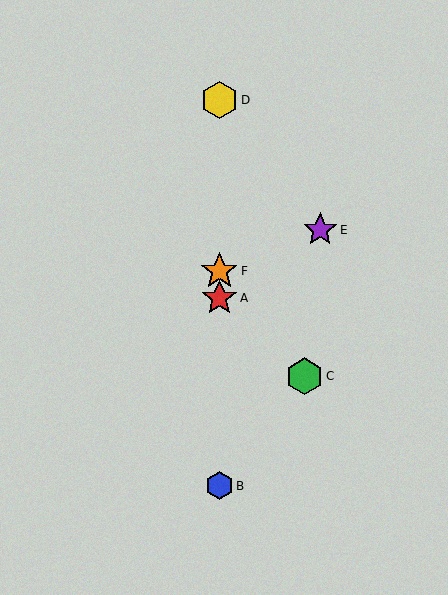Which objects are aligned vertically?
Objects A, B, D, F are aligned vertically.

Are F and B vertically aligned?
Yes, both are at x≈219.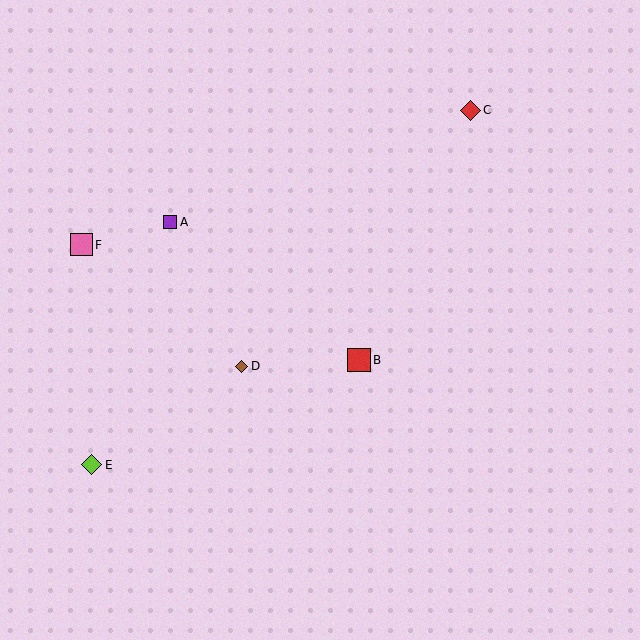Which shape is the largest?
The red square (labeled B) is the largest.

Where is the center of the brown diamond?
The center of the brown diamond is at (241, 366).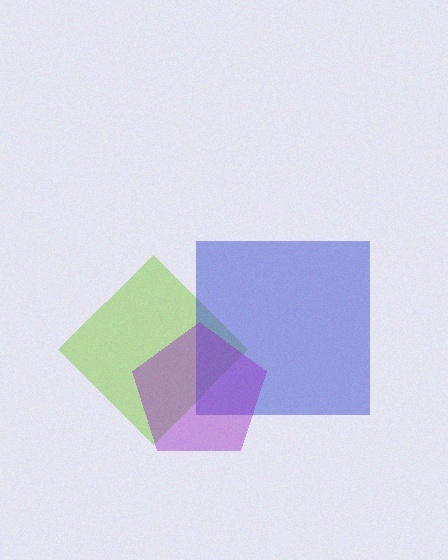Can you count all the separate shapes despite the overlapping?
Yes, there are 3 separate shapes.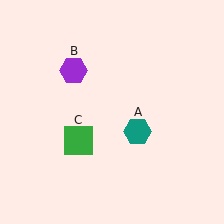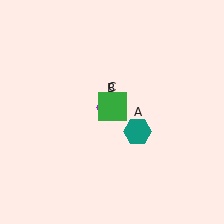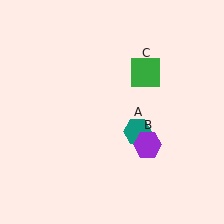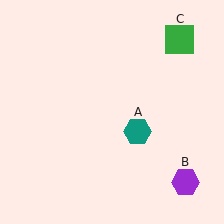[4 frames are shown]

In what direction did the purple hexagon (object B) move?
The purple hexagon (object B) moved down and to the right.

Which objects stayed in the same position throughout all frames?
Teal hexagon (object A) remained stationary.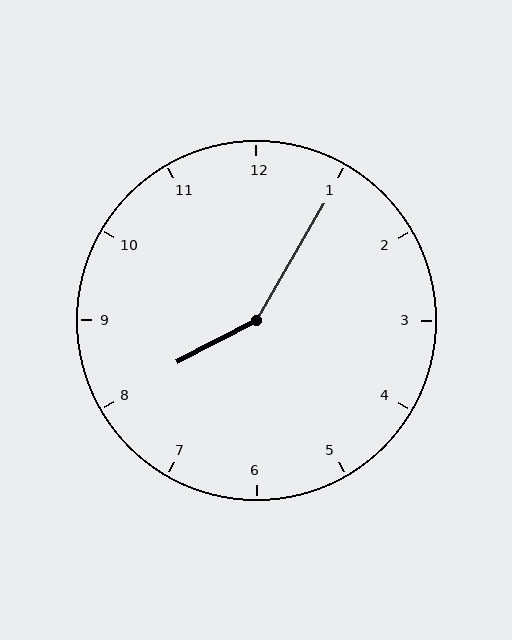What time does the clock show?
8:05.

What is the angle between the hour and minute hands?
Approximately 148 degrees.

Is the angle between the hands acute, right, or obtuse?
It is obtuse.